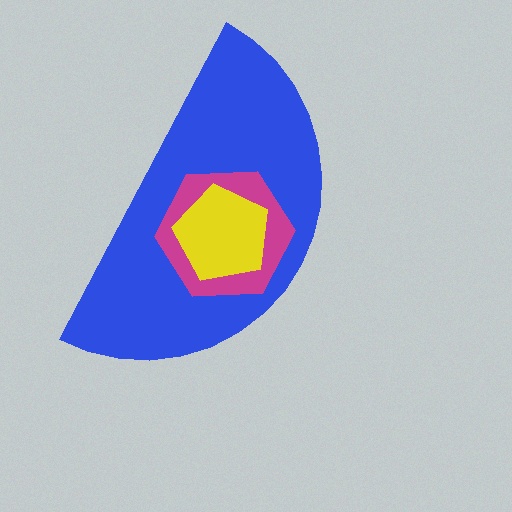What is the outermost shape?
The blue semicircle.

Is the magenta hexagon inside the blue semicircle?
Yes.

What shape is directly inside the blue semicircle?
The magenta hexagon.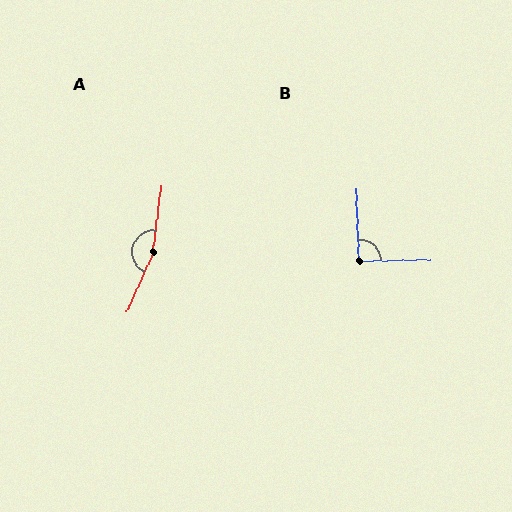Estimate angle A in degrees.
Approximately 163 degrees.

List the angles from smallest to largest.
B (91°), A (163°).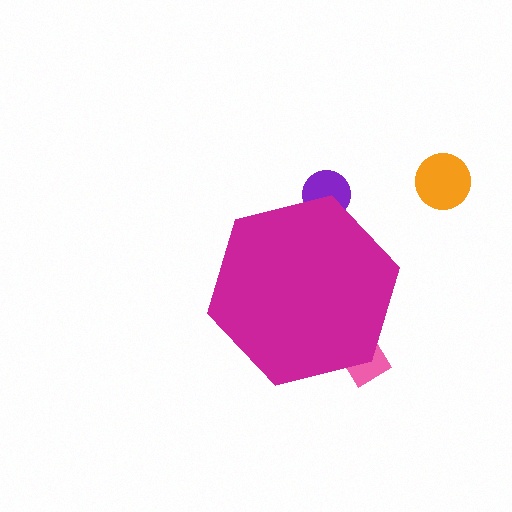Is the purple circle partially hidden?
Yes, the purple circle is partially hidden behind the magenta hexagon.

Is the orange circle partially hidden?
No, the orange circle is fully visible.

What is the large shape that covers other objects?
A magenta hexagon.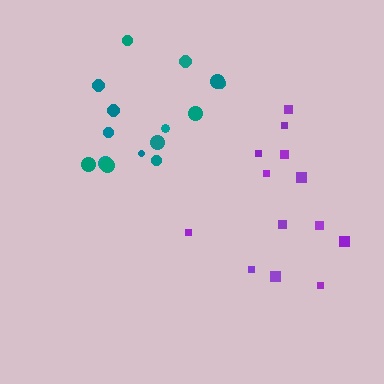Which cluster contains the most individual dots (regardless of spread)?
Teal (15).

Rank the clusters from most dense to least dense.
teal, purple.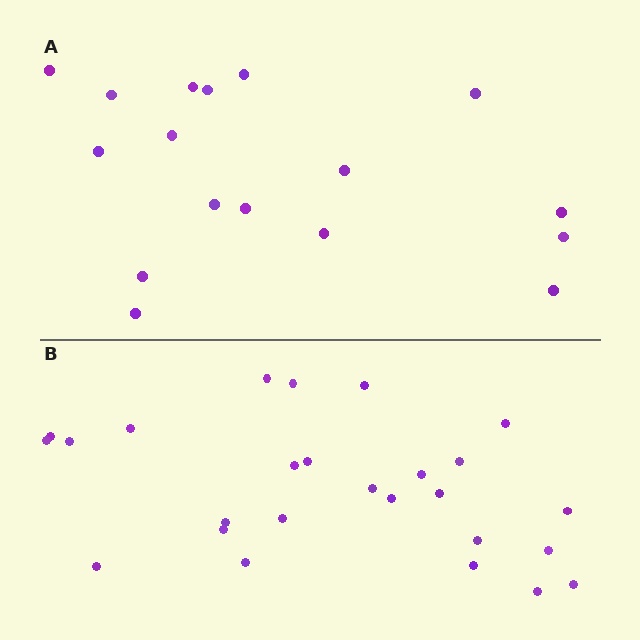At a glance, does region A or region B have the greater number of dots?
Region B (the bottom region) has more dots.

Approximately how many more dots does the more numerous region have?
Region B has roughly 8 or so more dots than region A.